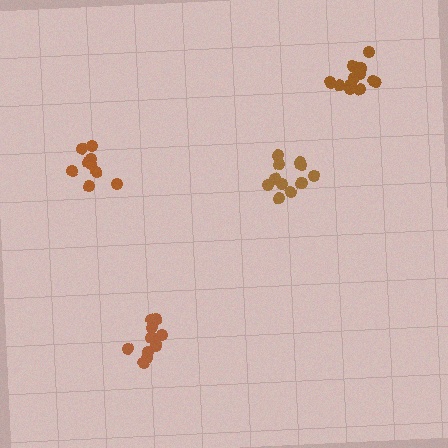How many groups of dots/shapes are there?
There are 4 groups.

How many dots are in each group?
Group 1: 11 dots, Group 2: 9 dots, Group 3: 11 dots, Group 4: 13 dots (44 total).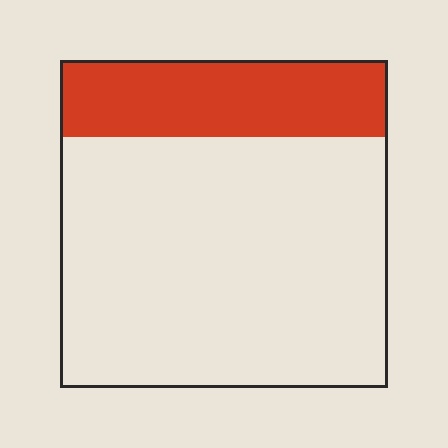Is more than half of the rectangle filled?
No.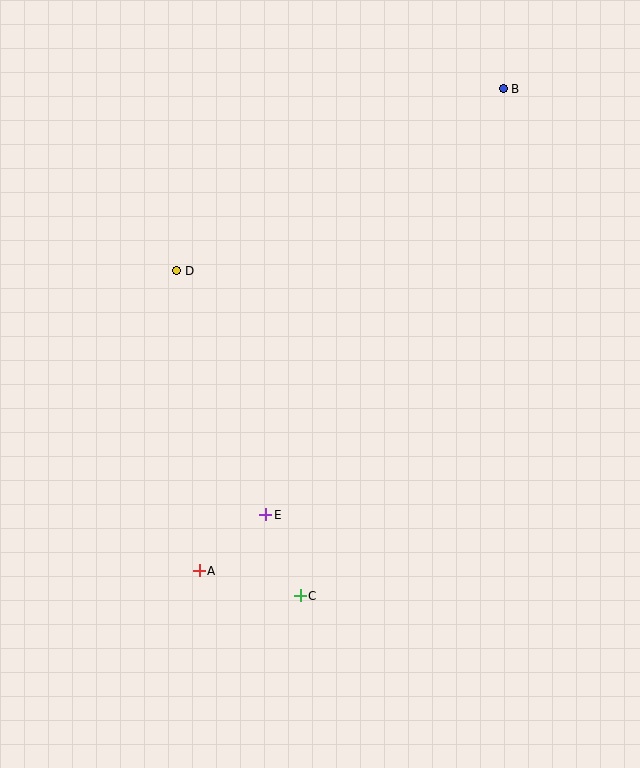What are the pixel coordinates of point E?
Point E is at (266, 515).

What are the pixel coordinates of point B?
Point B is at (503, 89).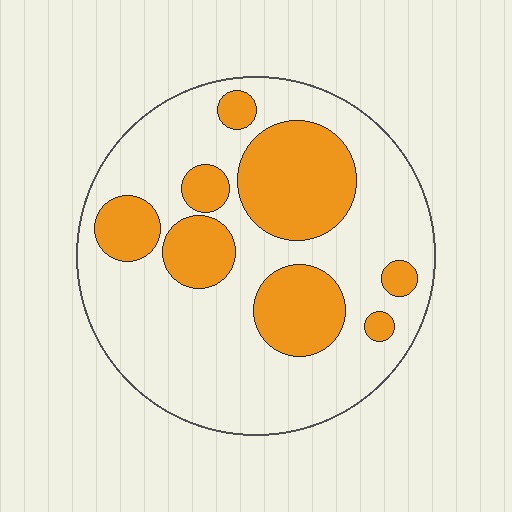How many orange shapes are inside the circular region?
8.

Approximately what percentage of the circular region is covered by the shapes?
Approximately 30%.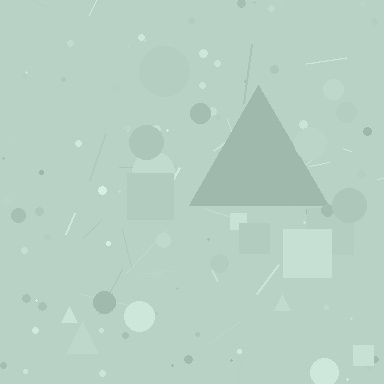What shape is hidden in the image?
A triangle is hidden in the image.